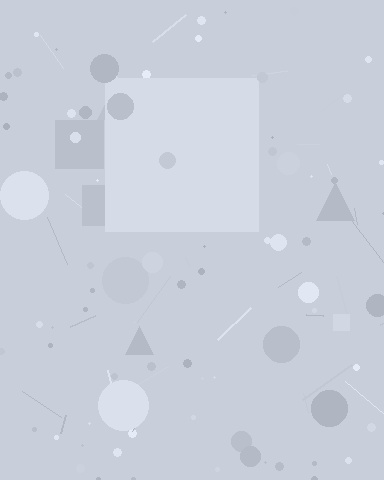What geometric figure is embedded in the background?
A square is embedded in the background.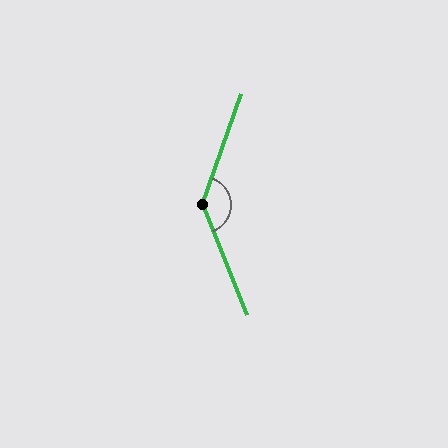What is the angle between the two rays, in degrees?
Approximately 139 degrees.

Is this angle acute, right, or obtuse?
It is obtuse.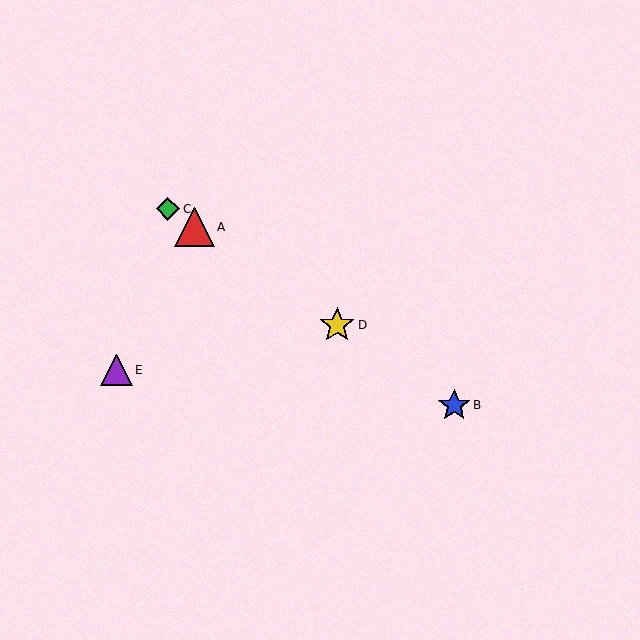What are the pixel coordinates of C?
Object C is at (168, 209).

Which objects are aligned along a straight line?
Objects A, B, C, D are aligned along a straight line.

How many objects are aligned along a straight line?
4 objects (A, B, C, D) are aligned along a straight line.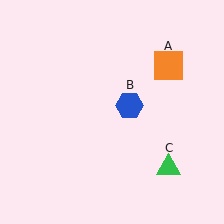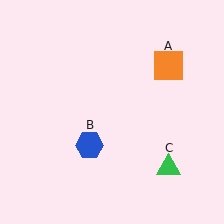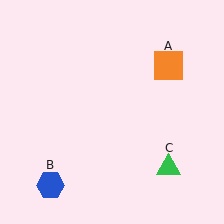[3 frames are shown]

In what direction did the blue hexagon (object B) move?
The blue hexagon (object B) moved down and to the left.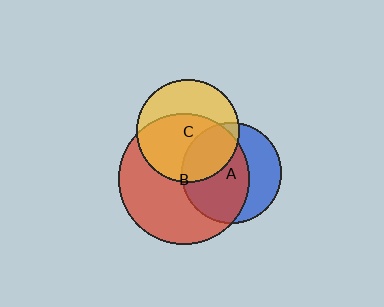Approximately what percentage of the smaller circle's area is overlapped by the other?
Approximately 65%.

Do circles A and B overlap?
Yes.